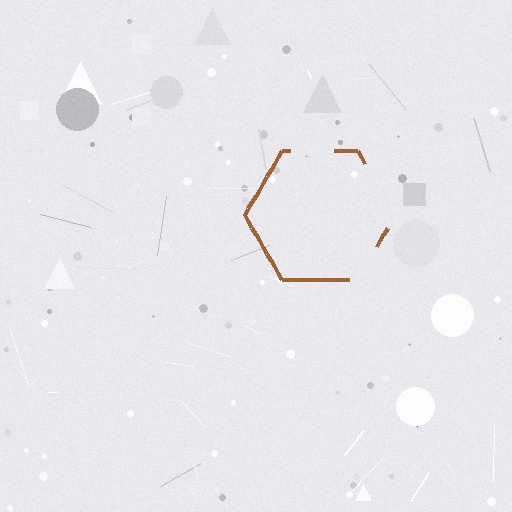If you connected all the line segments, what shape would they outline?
They would outline a hexagon.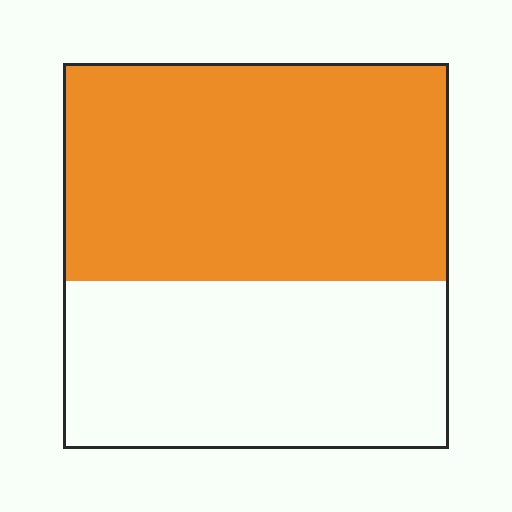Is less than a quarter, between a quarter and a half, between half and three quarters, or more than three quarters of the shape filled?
Between half and three quarters.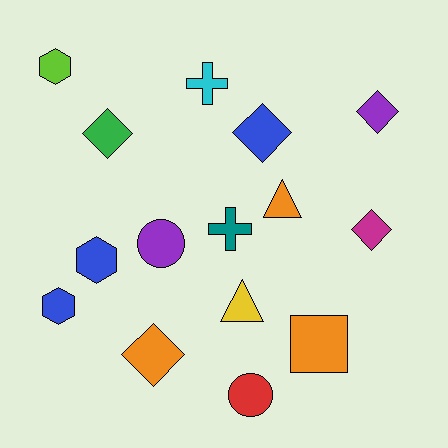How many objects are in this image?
There are 15 objects.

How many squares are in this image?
There is 1 square.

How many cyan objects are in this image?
There is 1 cyan object.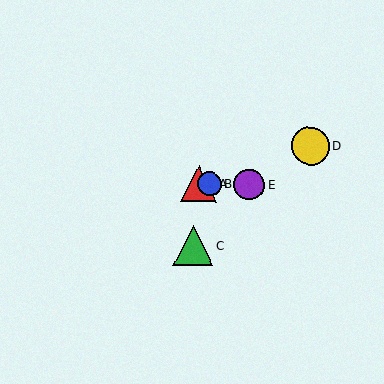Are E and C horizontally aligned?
No, E is at y≈185 and C is at y≈246.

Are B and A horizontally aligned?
Yes, both are at y≈184.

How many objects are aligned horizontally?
3 objects (A, B, E) are aligned horizontally.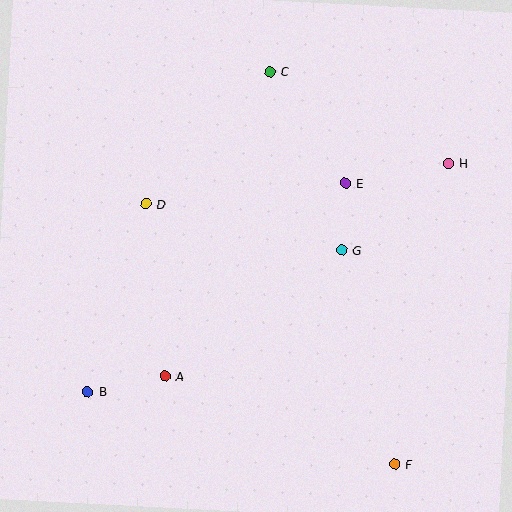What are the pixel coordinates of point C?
Point C is at (270, 72).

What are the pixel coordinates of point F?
Point F is at (395, 464).